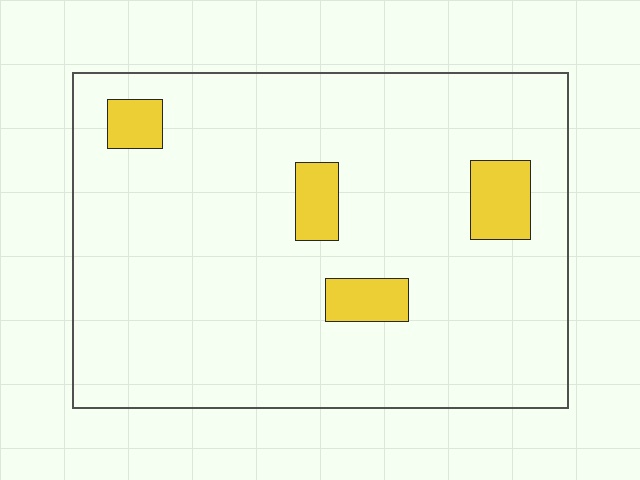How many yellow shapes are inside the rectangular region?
4.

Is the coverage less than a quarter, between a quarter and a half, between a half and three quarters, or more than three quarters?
Less than a quarter.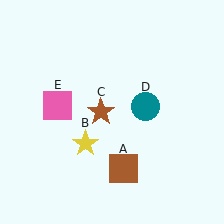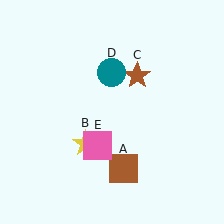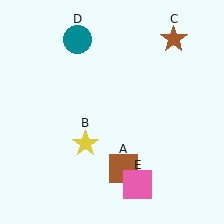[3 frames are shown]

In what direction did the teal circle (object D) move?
The teal circle (object D) moved up and to the left.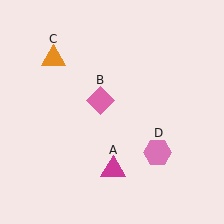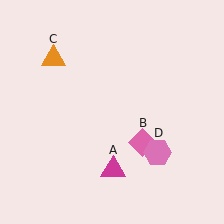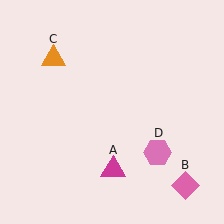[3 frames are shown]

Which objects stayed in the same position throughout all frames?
Magenta triangle (object A) and orange triangle (object C) and pink hexagon (object D) remained stationary.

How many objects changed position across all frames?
1 object changed position: pink diamond (object B).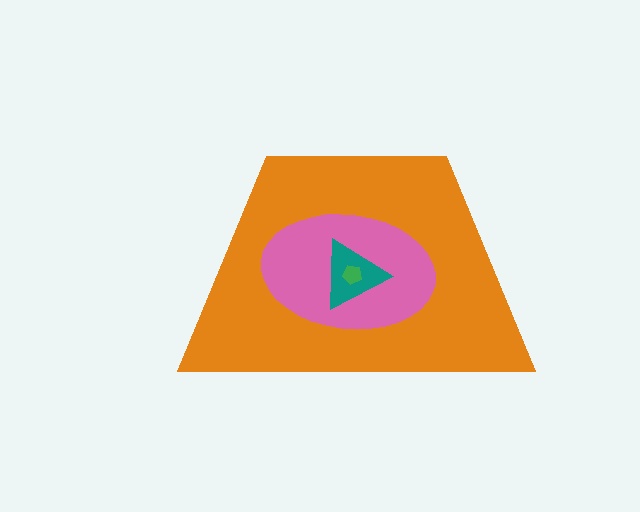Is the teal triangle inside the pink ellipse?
Yes.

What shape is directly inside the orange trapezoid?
The pink ellipse.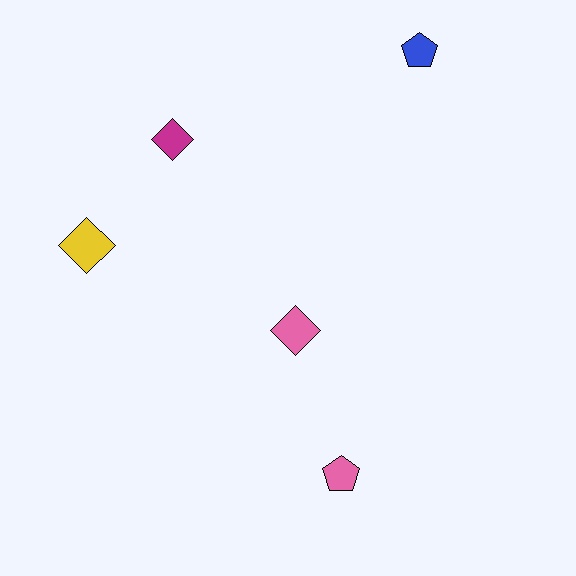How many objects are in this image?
There are 5 objects.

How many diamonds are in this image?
There are 3 diamonds.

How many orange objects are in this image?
There are no orange objects.